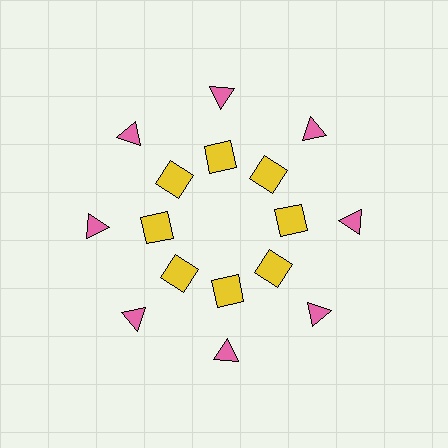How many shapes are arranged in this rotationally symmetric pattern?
There are 16 shapes, arranged in 8 groups of 2.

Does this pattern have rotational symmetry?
Yes, this pattern has 8-fold rotational symmetry. It looks the same after rotating 45 degrees around the center.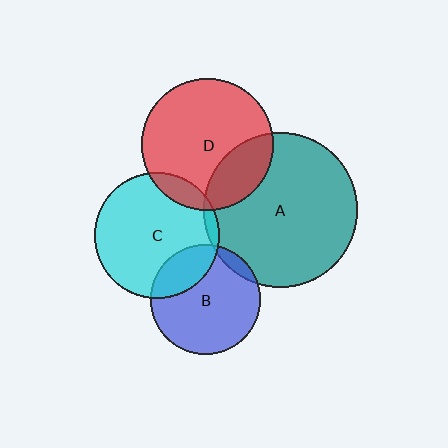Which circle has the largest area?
Circle A (teal).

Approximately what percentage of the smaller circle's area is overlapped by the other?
Approximately 25%.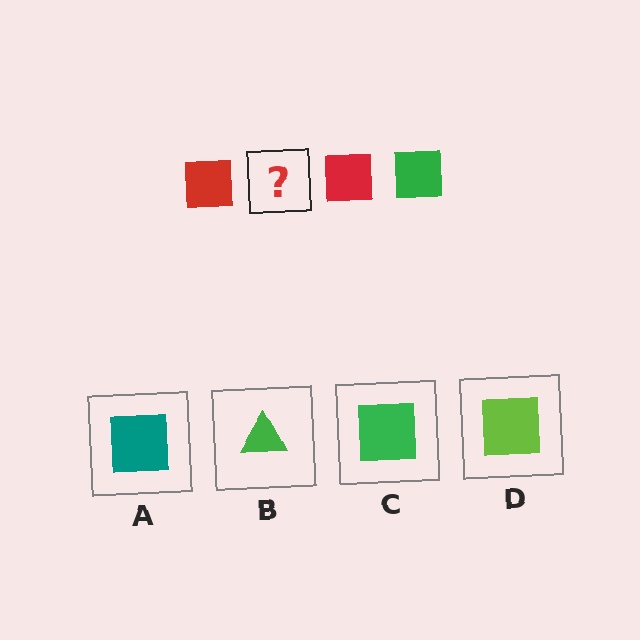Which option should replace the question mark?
Option C.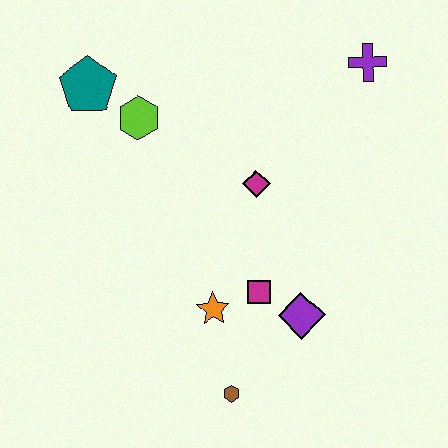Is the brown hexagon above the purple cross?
No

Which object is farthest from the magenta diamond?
The brown hexagon is farthest from the magenta diamond.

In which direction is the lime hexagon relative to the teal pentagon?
The lime hexagon is to the right of the teal pentagon.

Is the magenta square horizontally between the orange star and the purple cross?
Yes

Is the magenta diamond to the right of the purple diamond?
No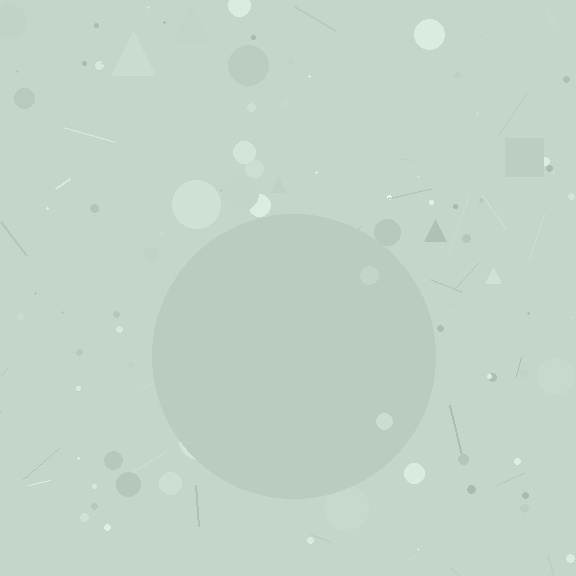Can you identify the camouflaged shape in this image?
The camouflaged shape is a circle.